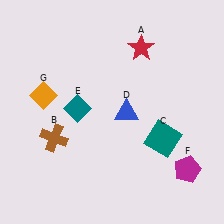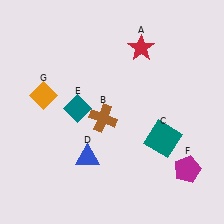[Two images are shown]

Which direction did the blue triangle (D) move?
The blue triangle (D) moved down.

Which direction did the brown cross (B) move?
The brown cross (B) moved right.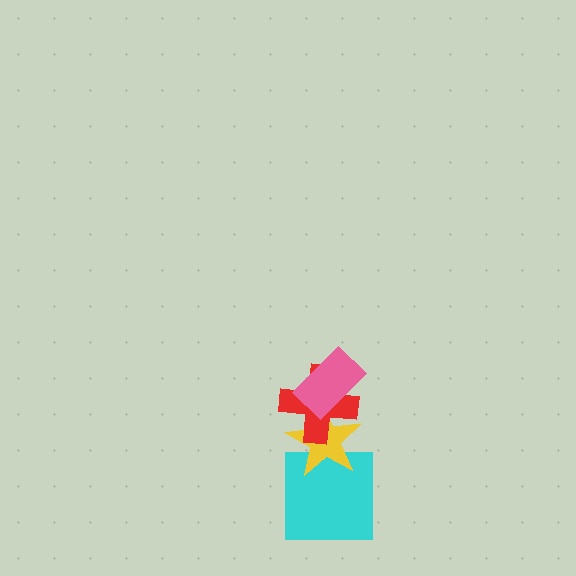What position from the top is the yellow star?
The yellow star is 3rd from the top.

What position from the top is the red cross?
The red cross is 2nd from the top.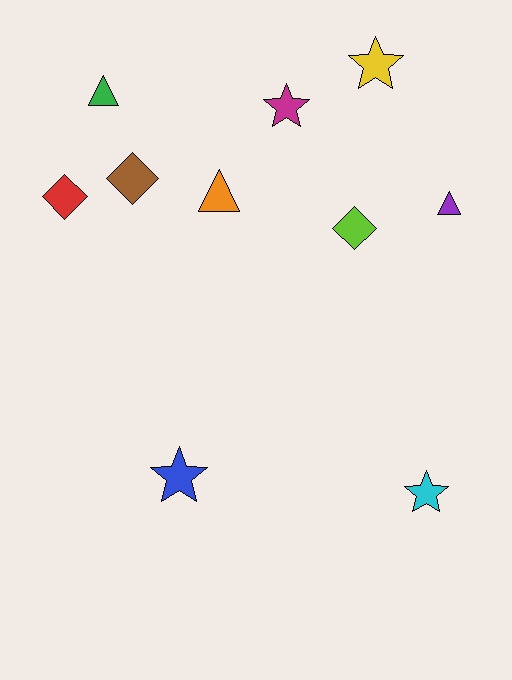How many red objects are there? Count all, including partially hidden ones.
There is 1 red object.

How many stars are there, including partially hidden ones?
There are 4 stars.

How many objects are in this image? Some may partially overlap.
There are 10 objects.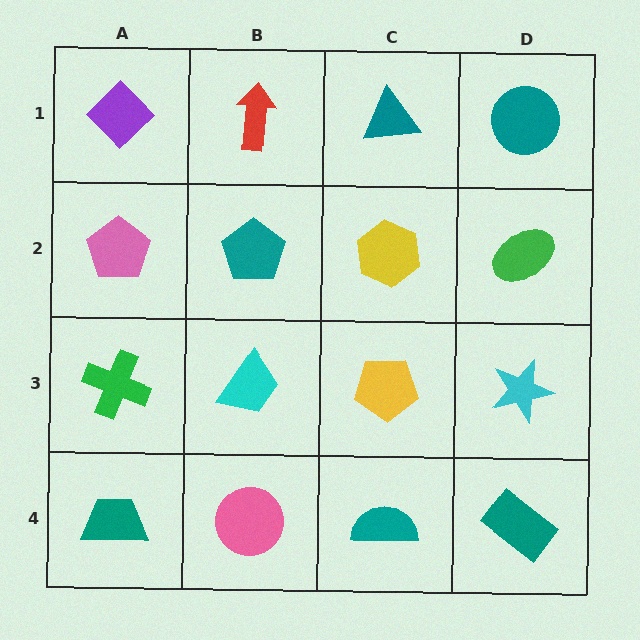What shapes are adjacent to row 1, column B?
A teal pentagon (row 2, column B), a purple diamond (row 1, column A), a teal triangle (row 1, column C).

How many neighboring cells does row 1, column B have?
3.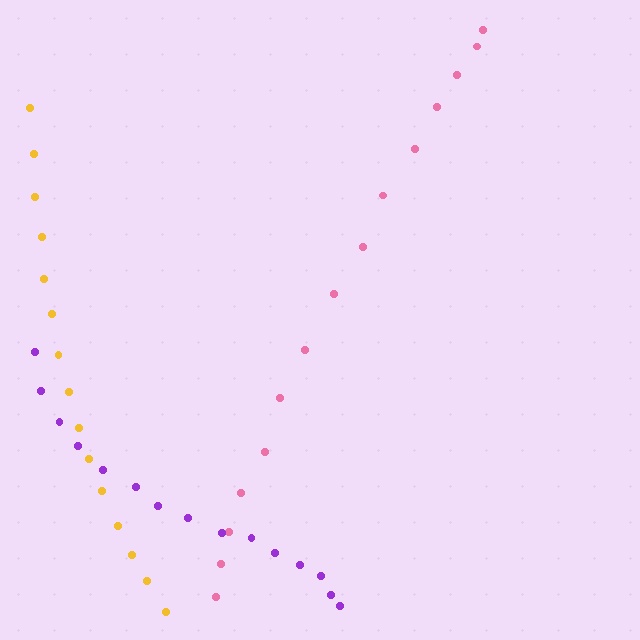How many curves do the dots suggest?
There are 3 distinct paths.